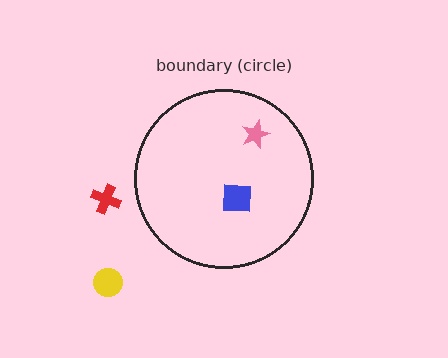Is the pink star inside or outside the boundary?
Inside.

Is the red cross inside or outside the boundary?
Outside.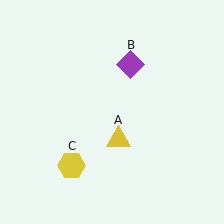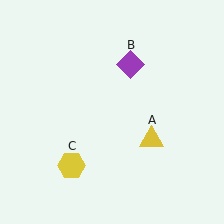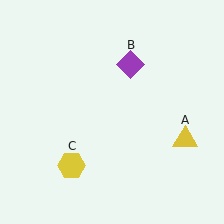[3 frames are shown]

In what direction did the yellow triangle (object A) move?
The yellow triangle (object A) moved right.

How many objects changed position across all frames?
1 object changed position: yellow triangle (object A).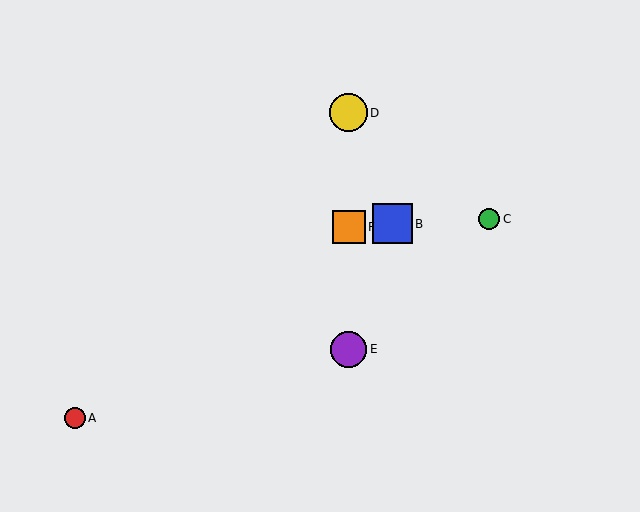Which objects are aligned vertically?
Objects D, E, F are aligned vertically.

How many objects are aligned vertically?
3 objects (D, E, F) are aligned vertically.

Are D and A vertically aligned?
No, D is at x≈349 and A is at x≈75.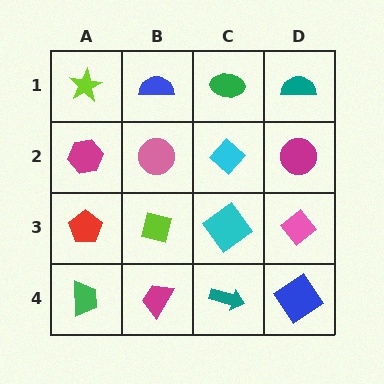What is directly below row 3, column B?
A magenta trapezoid.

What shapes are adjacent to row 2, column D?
A teal semicircle (row 1, column D), a pink diamond (row 3, column D), a cyan diamond (row 2, column C).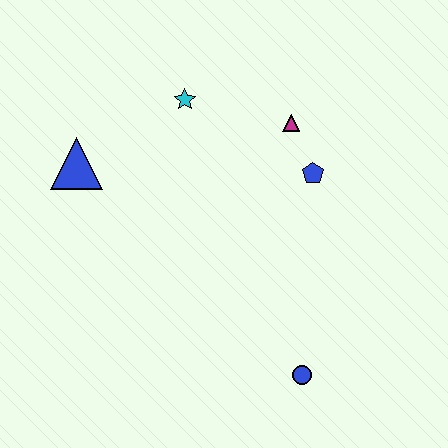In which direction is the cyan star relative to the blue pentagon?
The cyan star is to the left of the blue pentagon.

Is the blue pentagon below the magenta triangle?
Yes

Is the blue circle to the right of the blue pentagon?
No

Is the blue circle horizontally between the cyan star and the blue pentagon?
Yes